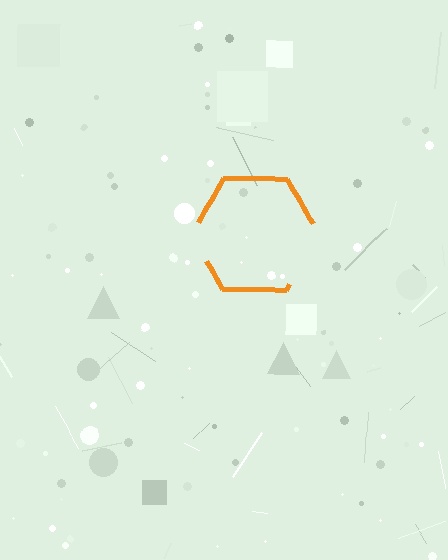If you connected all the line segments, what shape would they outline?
They would outline a hexagon.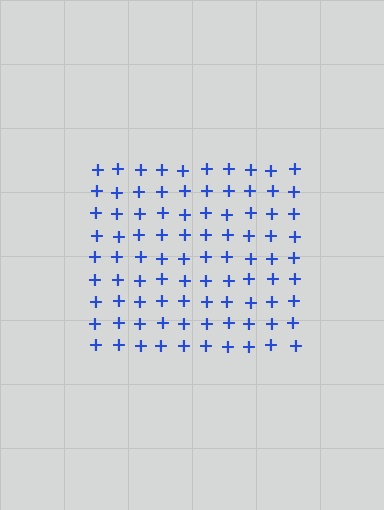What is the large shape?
The large shape is a square.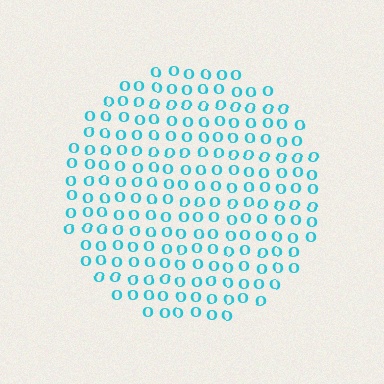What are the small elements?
The small elements are letter O's.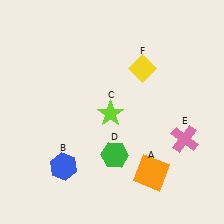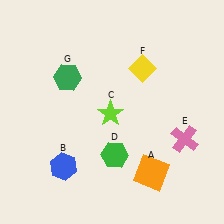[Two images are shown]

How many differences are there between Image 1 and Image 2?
There is 1 difference between the two images.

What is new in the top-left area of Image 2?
A green hexagon (G) was added in the top-left area of Image 2.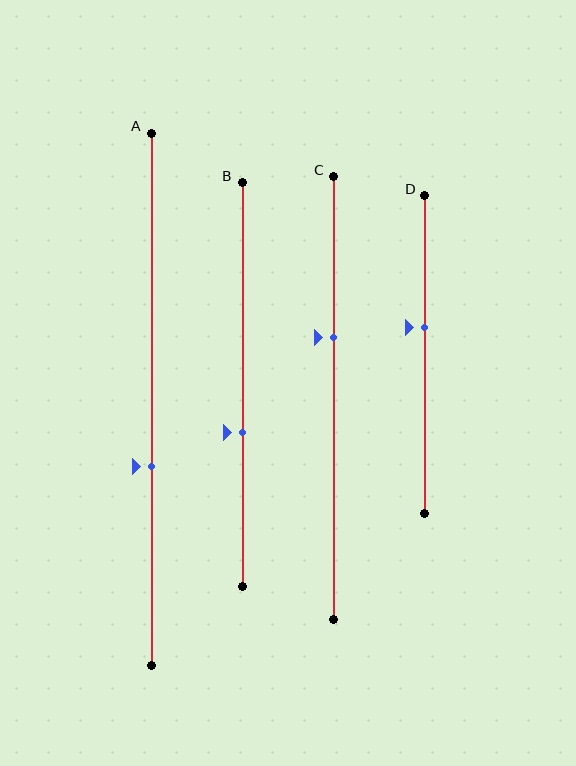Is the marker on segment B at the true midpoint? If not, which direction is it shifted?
No, the marker on segment B is shifted downward by about 12% of the segment length.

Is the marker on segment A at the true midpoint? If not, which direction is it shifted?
No, the marker on segment A is shifted downward by about 13% of the segment length.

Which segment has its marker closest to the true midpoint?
Segment D has its marker closest to the true midpoint.